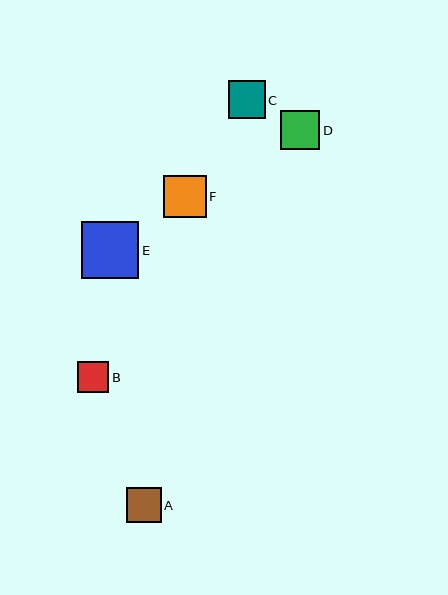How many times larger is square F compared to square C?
Square F is approximately 1.2 times the size of square C.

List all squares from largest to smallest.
From largest to smallest: E, F, D, C, A, B.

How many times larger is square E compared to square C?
Square E is approximately 1.5 times the size of square C.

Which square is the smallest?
Square B is the smallest with a size of approximately 31 pixels.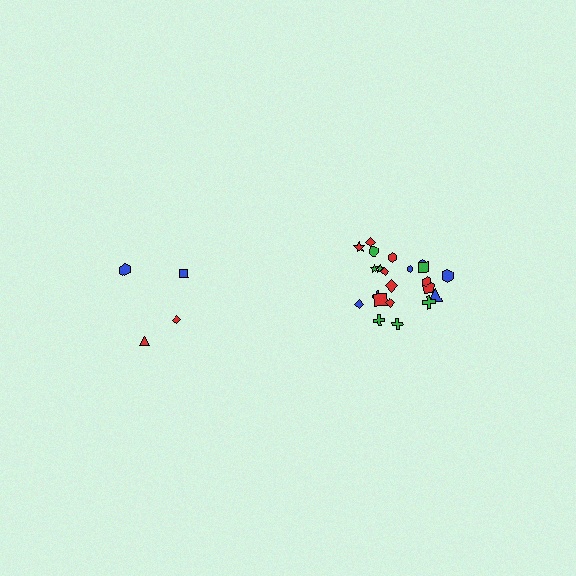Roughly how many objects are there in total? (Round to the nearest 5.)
Roughly 25 objects in total.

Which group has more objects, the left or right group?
The right group.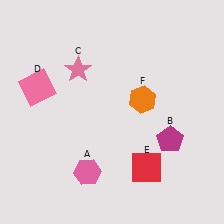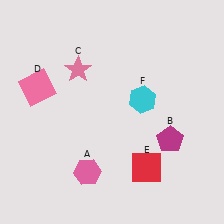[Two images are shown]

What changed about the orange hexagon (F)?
In Image 1, F is orange. In Image 2, it changed to cyan.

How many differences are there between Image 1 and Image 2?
There is 1 difference between the two images.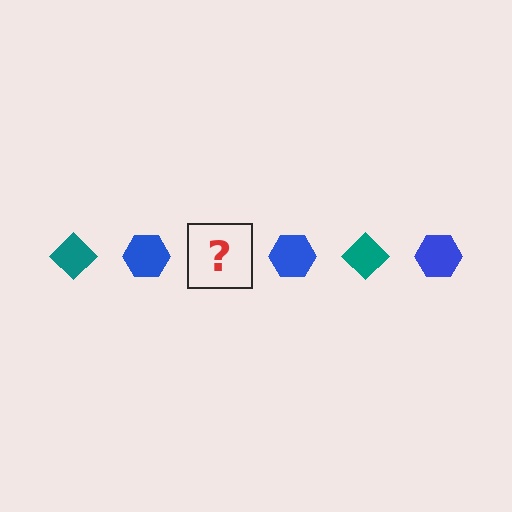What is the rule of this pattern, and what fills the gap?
The rule is that the pattern alternates between teal diamond and blue hexagon. The gap should be filled with a teal diamond.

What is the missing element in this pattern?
The missing element is a teal diamond.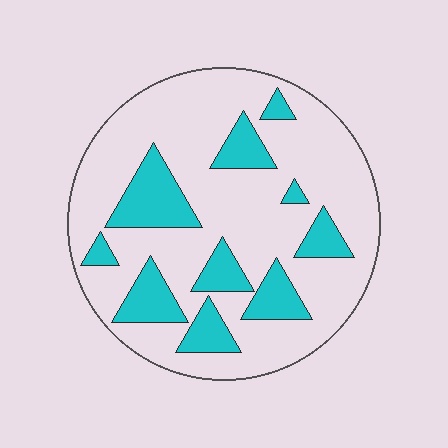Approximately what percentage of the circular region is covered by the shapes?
Approximately 25%.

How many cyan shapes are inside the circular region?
10.